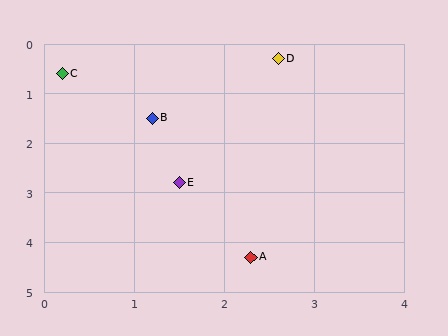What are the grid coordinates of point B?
Point B is at approximately (1.2, 1.5).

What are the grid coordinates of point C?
Point C is at approximately (0.2, 0.6).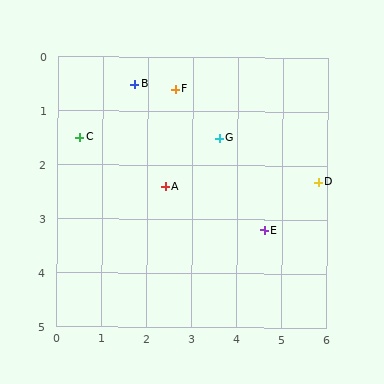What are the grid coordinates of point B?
Point B is at approximately (1.7, 0.5).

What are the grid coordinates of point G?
Point G is at approximately (3.6, 1.5).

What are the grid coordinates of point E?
Point E is at approximately (4.6, 3.2).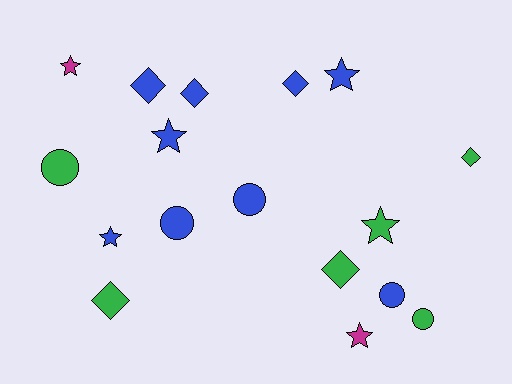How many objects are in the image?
There are 17 objects.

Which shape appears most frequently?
Diamond, with 6 objects.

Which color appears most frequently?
Blue, with 9 objects.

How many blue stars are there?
There are 3 blue stars.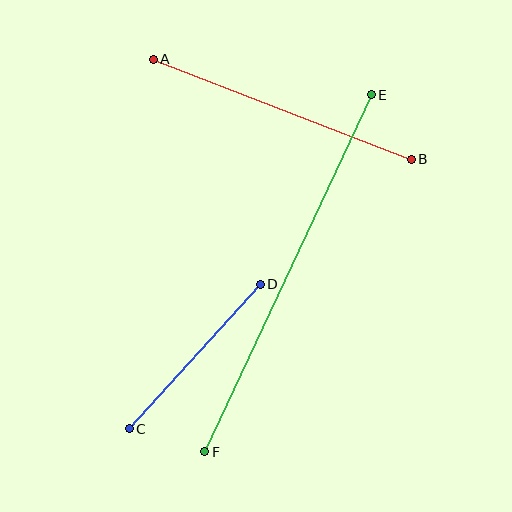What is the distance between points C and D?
The distance is approximately 195 pixels.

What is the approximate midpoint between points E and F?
The midpoint is at approximately (288, 273) pixels.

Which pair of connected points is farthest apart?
Points E and F are farthest apart.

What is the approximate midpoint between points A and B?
The midpoint is at approximately (282, 109) pixels.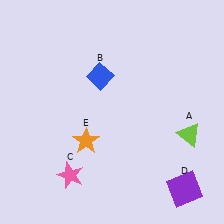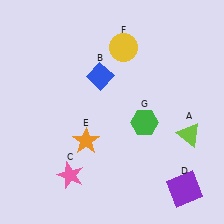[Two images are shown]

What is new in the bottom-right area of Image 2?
A green hexagon (G) was added in the bottom-right area of Image 2.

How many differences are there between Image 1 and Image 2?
There are 2 differences between the two images.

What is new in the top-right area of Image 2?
A yellow circle (F) was added in the top-right area of Image 2.